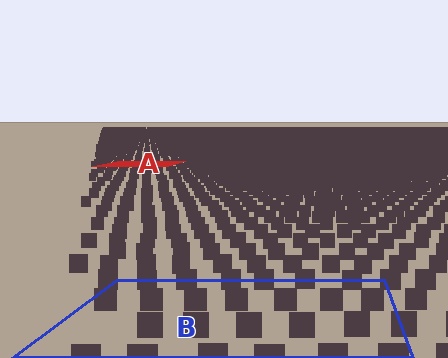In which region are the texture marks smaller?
The texture marks are smaller in region A, because it is farther away.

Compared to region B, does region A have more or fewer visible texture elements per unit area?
Region A has more texture elements per unit area — they are packed more densely because it is farther away.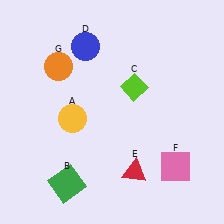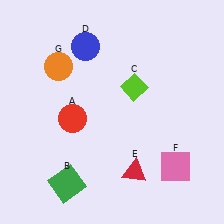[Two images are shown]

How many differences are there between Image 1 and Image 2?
There is 1 difference between the two images.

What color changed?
The circle (A) changed from yellow in Image 1 to red in Image 2.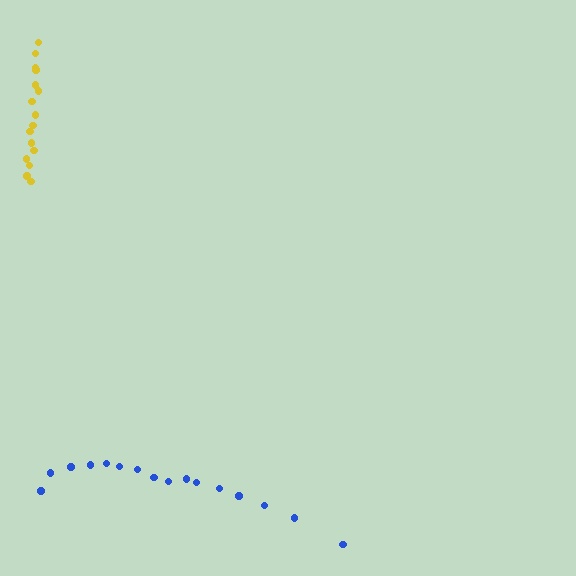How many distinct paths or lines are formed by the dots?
There are 2 distinct paths.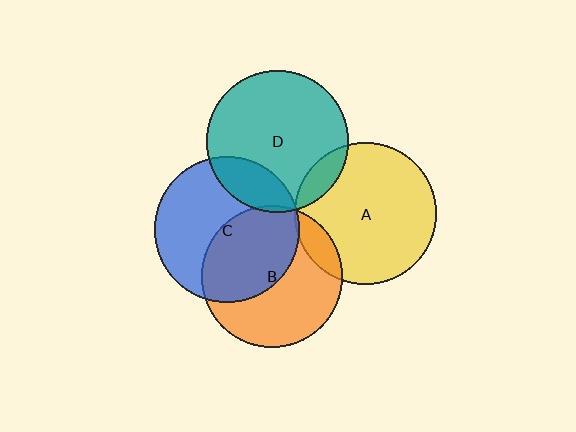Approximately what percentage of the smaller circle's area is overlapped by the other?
Approximately 45%.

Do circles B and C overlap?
Yes.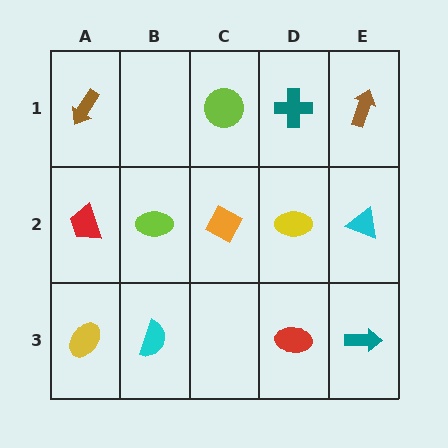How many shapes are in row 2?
5 shapes.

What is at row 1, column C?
A lime circle.